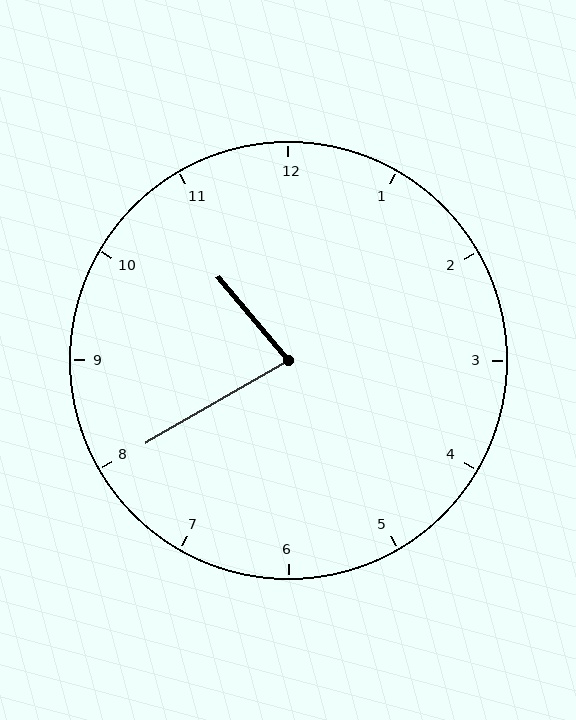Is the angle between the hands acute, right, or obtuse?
It is acute.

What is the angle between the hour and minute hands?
Approximately 80 degrees.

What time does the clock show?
10:40.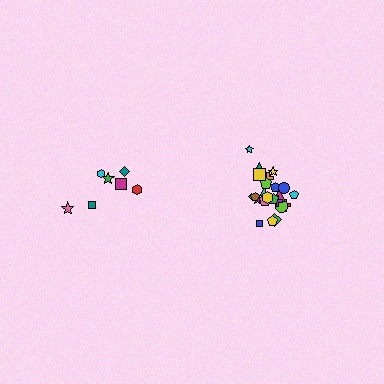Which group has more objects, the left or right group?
The right group.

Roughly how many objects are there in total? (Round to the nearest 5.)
Roughly 30 objects in total.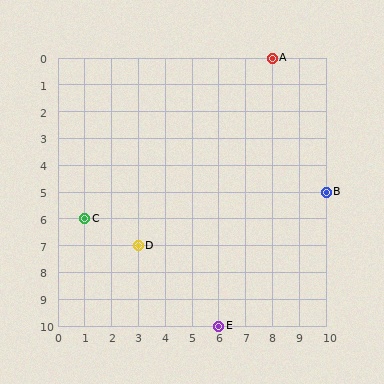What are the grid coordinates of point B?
Point B is at grid coordinates (10, 5).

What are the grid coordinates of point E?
Point E is at grid coordinates (6, 10).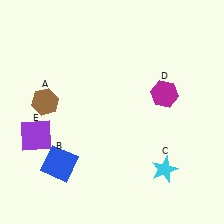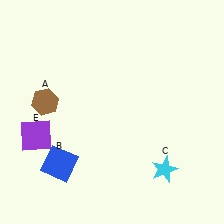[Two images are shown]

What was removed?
The magenta hexagon (D) was removed in Image 2.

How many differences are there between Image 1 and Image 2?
There is 1 difference between the two images.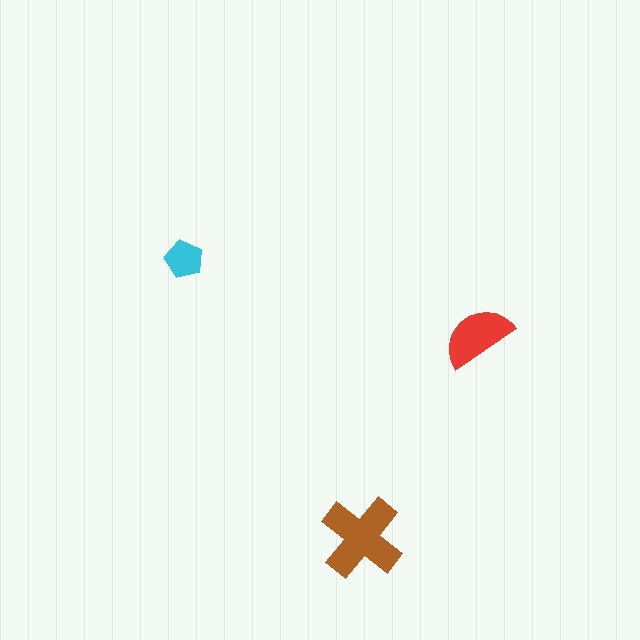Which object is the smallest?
The cyan pentagon.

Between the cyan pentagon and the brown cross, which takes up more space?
The brown cross.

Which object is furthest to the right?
The red semicircle is rightmost.